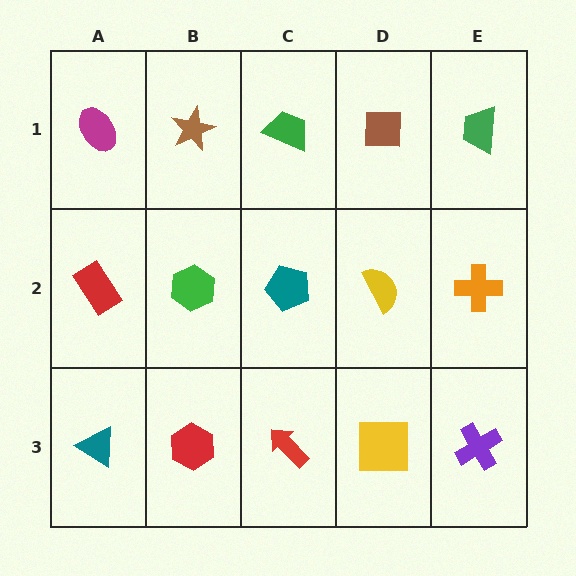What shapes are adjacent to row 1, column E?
An orange cross (row 2, column E), a brown square (row 1, column D).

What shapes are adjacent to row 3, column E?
An orange cross (row 2, column E), a yellow square (row 3, column D).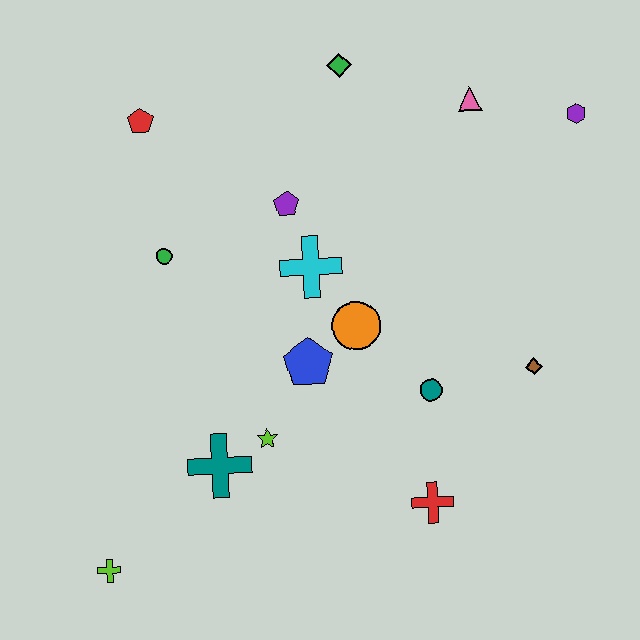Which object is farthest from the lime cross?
The purple hexagon is farthest from the lime cross.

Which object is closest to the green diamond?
The pink triangle is closest to the green diamond.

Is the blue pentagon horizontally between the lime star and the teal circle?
Yes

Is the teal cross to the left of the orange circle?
Yes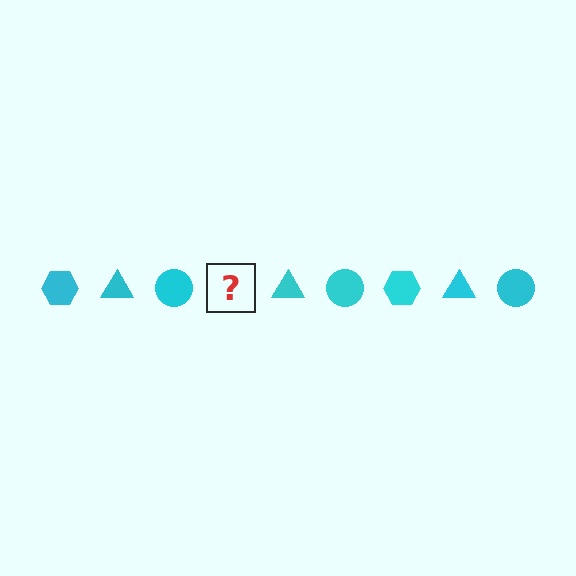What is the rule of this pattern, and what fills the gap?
The rule is that the pattern cycles through hexagon, triangle, circle shapes in cyan. The gap should be filled with a cyan hexagon.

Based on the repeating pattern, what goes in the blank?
The blank should be a cyan hexagon.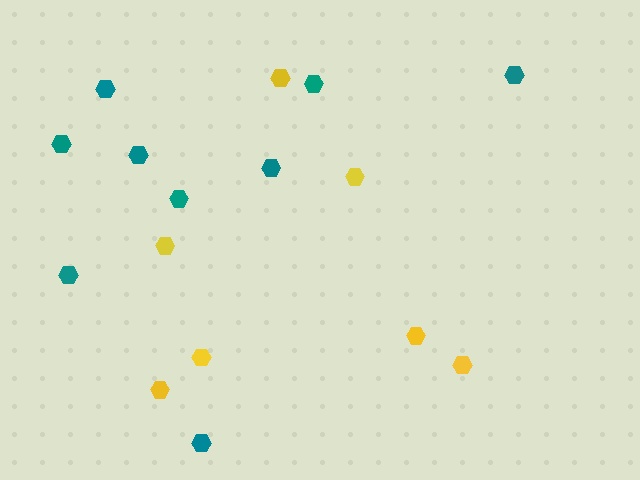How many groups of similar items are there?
There are 2 groups: one group of yellow hexagons (7) and one group of teal hexagons (9).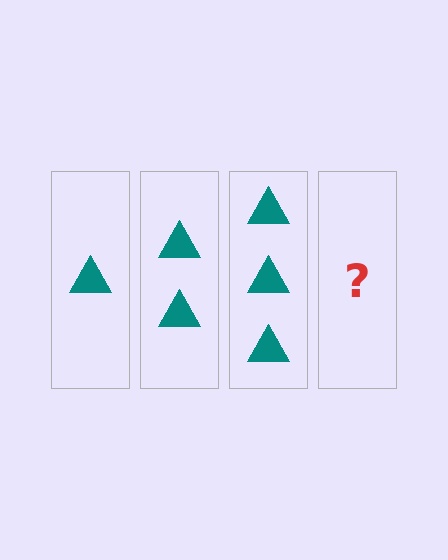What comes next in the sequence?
The next element should be 4 triangles.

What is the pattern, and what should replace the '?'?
The pattern is that each step adds one more triangle. The '?' should be 4 triangles.